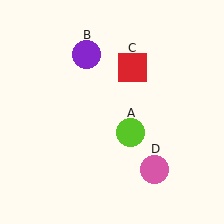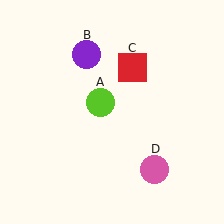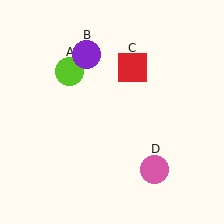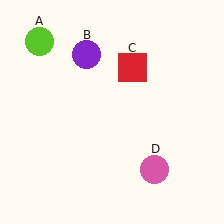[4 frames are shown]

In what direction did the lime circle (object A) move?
The lime circle (object A) moved up and to the left.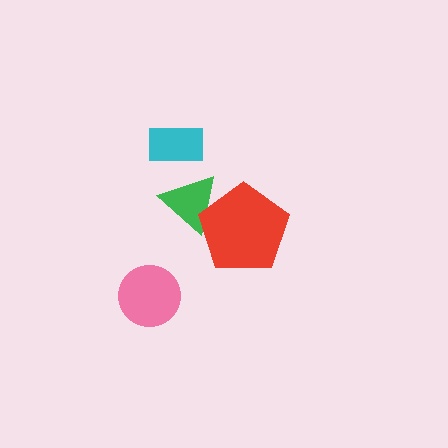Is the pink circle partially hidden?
No, no other shape covers it.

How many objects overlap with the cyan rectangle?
0 objects overlap with the cyan rectangle.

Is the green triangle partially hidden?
Yes, it is partially covered by another shape.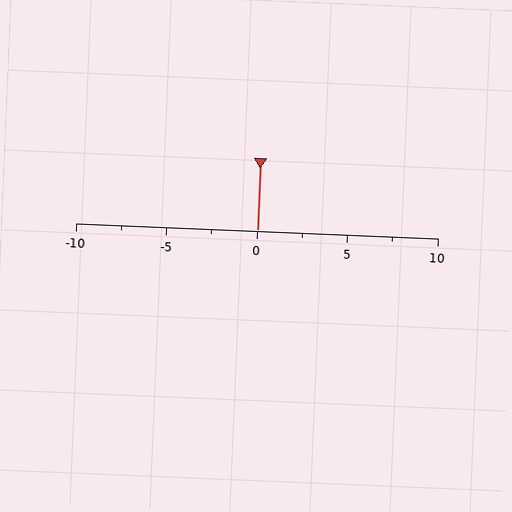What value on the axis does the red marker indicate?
The marker indicates approximately 0.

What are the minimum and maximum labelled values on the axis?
The axis runs from -10 to 10.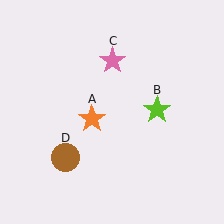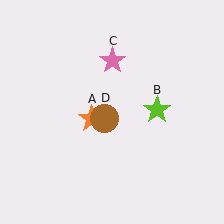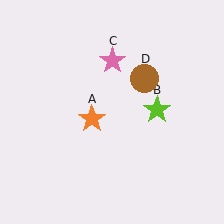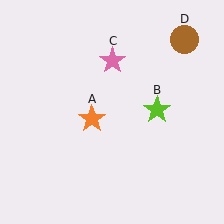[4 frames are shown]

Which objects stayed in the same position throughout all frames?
Orange star (object A) and lime star (object B) and pink star (object C) remained stationary.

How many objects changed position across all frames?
1 object changed position: brown circle (object D).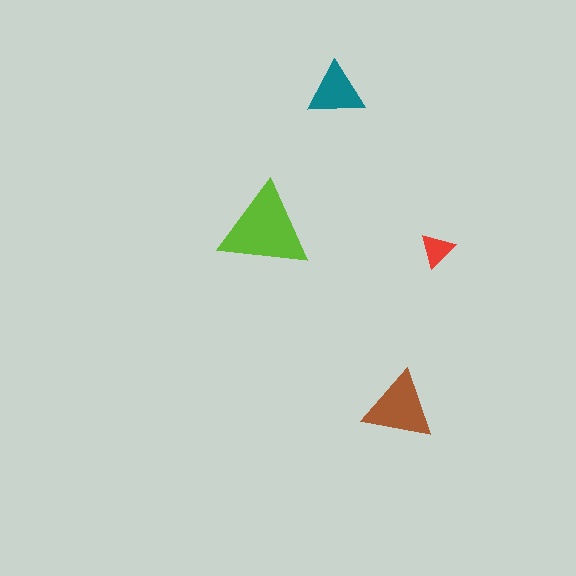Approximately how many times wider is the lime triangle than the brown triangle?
About 1.5 times wider.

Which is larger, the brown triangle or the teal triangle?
The brown one.